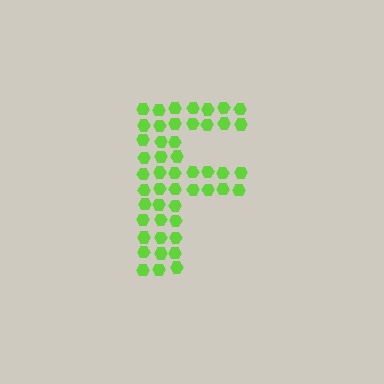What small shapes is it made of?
It is made of small hexagons.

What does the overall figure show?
The overall figure shows the letter F.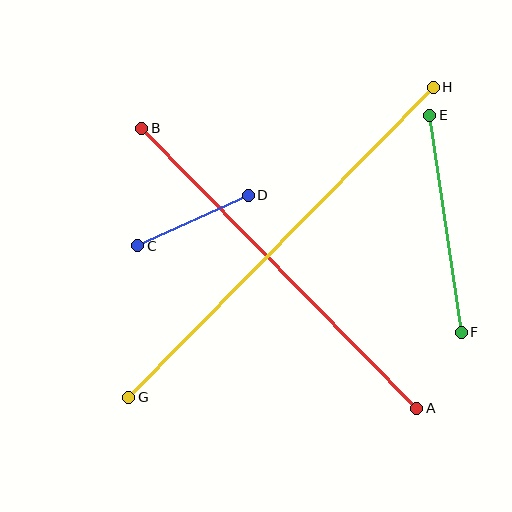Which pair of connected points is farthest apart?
Points G and H are farthest apart.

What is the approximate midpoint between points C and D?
The midpoint is at approximately (193, 220) pixels.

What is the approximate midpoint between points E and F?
The midpoint is at approximately (445, 224) pixels.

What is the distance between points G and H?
The distance is approximately 434 pixels.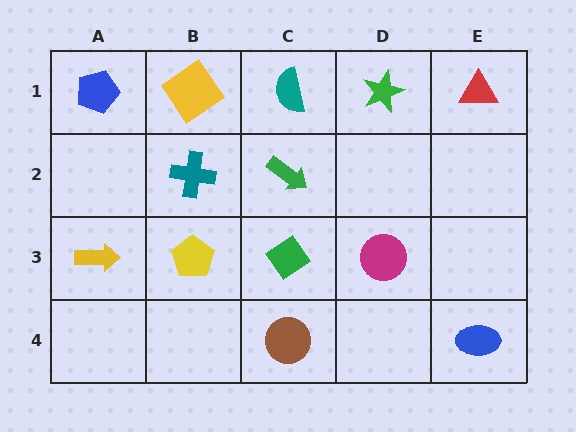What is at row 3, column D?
A magenta circle.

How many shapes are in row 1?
5 shapes.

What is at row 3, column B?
A yellow pentagon.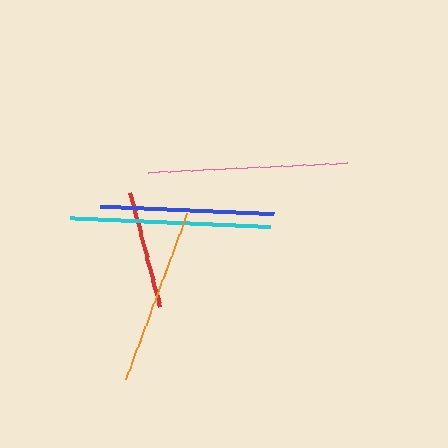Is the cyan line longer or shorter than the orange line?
The cyan line is longer than the orange line.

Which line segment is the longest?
The cyan line is the longest at approximately 200 pixels.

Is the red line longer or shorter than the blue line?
The blue line is longer than the red line.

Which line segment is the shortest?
The red line is the shortest at approximately 118 pixels.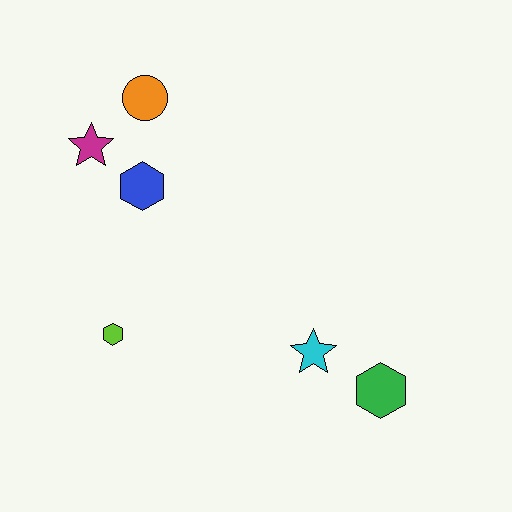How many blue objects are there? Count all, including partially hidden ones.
There is 1 blue object.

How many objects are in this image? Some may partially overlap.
There are 6 objects.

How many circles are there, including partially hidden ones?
There is 1 circle.